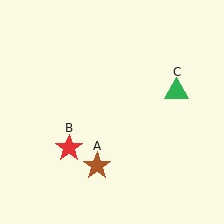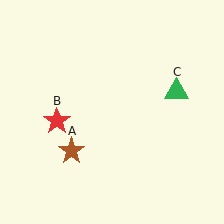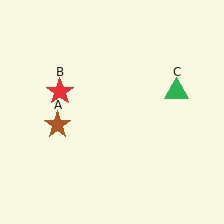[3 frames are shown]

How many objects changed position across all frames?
2 objects changed position: brown star (object A), red star (object B).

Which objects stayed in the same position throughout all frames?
Green triangle (object C) remained stationary.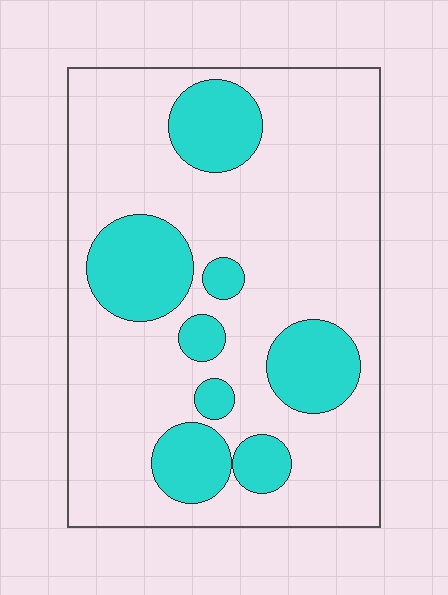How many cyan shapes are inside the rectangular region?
8.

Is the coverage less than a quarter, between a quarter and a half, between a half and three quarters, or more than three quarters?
Less than a quarter.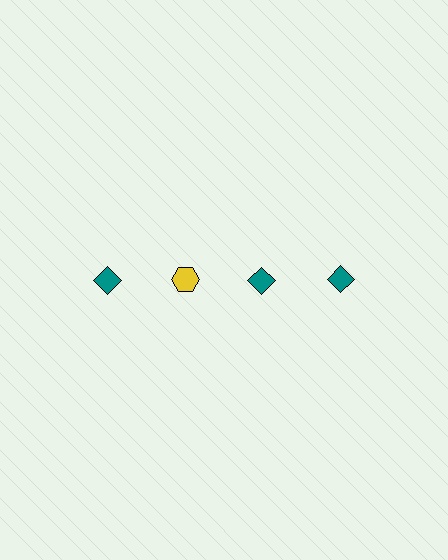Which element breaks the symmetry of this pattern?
The yellow hexagon in the top row, second from left column breaks the symmetry. All other shapes are teal diamonds.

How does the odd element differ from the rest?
It differs in both color (yellow instead of teal) and shape (hexagon instead of diamond).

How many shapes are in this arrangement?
There are 4 shapes arranged in a grid pattern.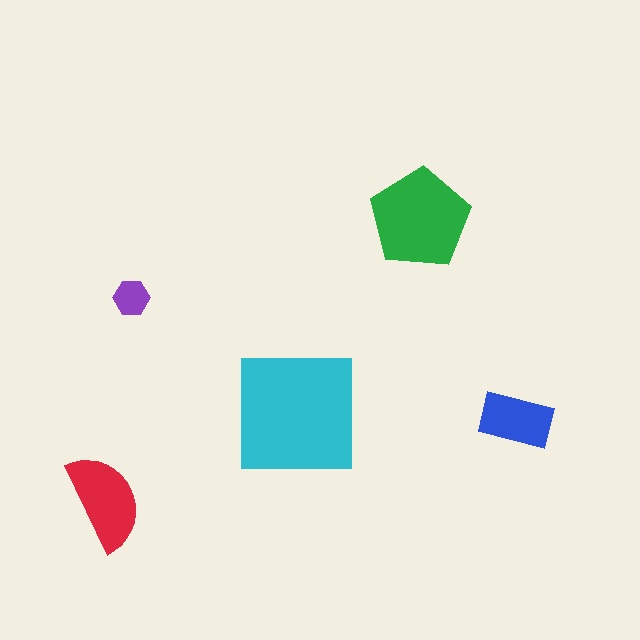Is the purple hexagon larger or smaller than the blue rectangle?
Smaller.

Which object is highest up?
The green pentagon is topmost.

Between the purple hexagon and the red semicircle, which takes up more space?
The red semicircle.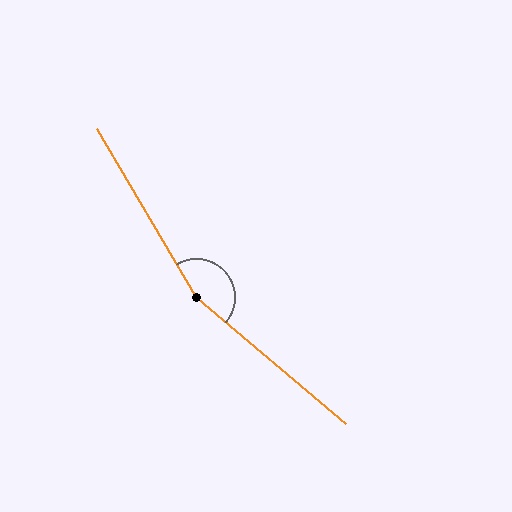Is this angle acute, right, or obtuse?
It is obtuse.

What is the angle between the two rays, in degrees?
Approximately 161 degrees.